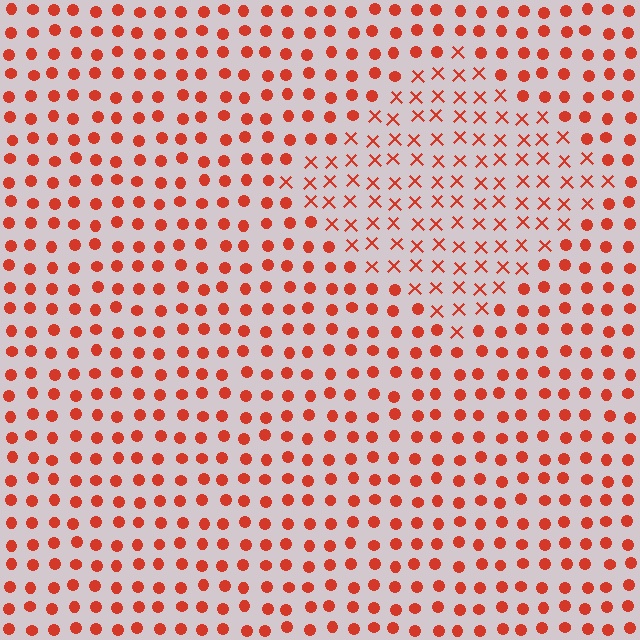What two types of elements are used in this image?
The image uses X marks inside the diamond region and circles outside it.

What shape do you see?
I see a diamond.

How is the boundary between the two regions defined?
The boundary is defined by a change in element shape: X marks inside vs. circles outside. All elements share the same color and spacing.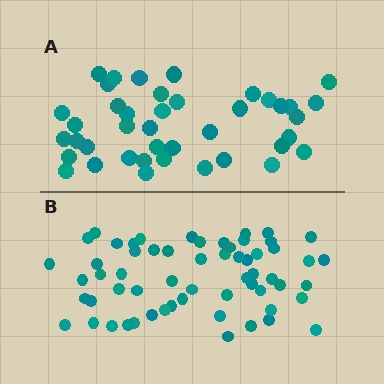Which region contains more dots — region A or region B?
Region B (the bottom region) has more dots.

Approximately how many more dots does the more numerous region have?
Region B has approximately 20 more dots than region A.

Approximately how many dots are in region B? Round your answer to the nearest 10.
About 60 dots.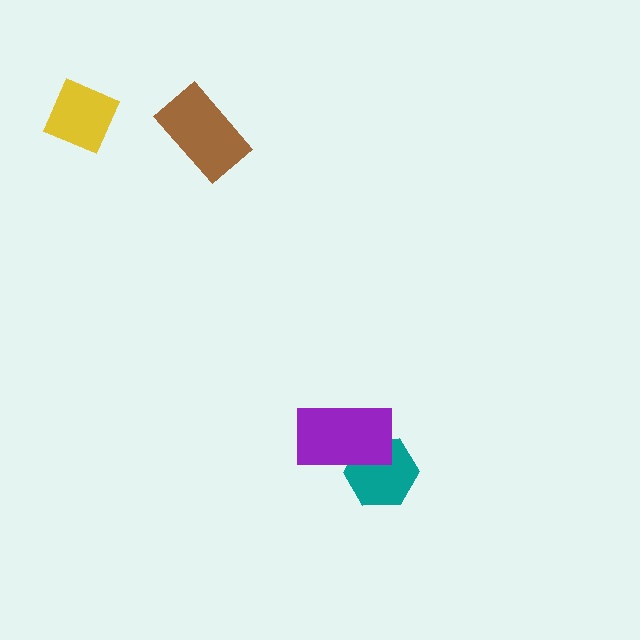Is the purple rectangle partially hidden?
No, no other shape covers it.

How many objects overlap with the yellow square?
0 objects overlap with the yellow square.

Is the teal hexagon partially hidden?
Yes, it is partially covered by another shape.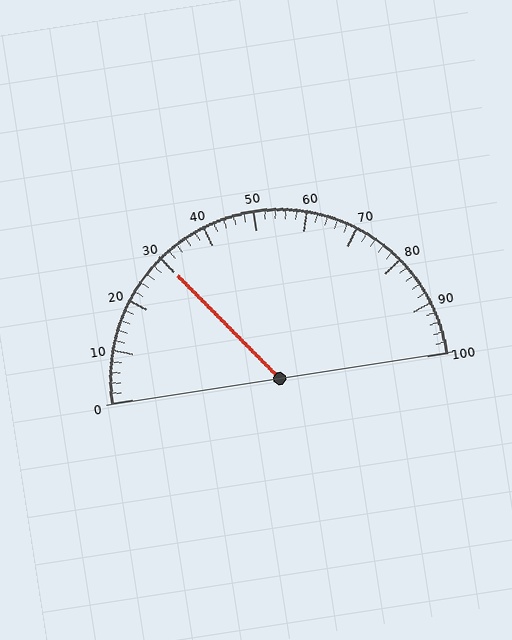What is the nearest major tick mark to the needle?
The nearest major tick mark is 30.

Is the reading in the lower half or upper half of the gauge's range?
The reading is in the lower half of the range (0 to 100).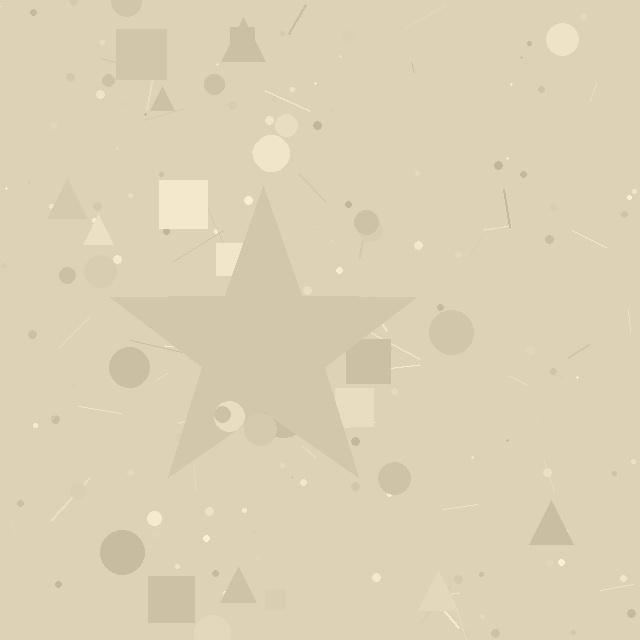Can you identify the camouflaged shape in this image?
The camouflaged shape is a star.